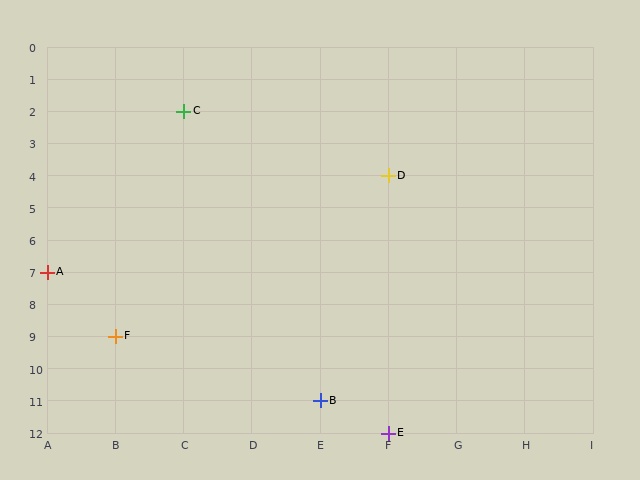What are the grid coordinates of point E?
Point E is at grid coordinates (F, 12).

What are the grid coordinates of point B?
Point B is at grid coordinates (E, 11).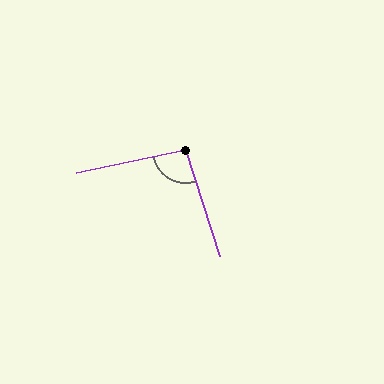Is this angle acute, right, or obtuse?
It is obtuse.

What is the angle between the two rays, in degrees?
Approximately 96 degrees.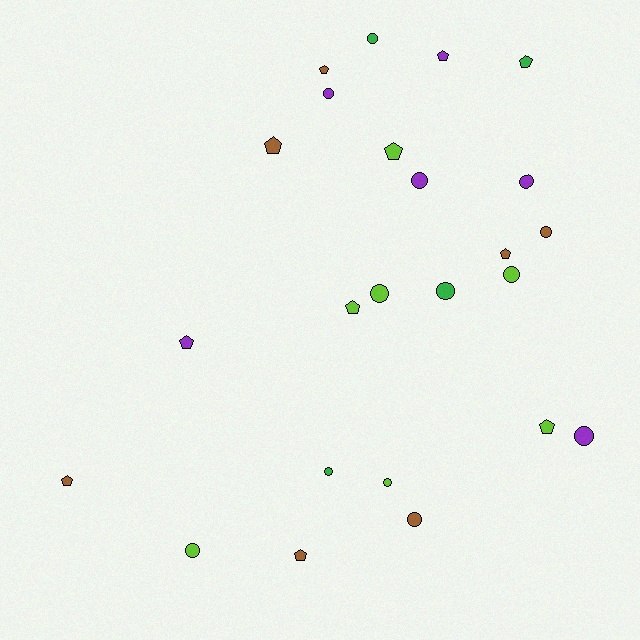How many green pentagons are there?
There is 1 green pentagon.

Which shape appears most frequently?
Circle, with 13 objects.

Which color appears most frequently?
Brown, with 7 objects.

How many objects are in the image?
There are 24 objects.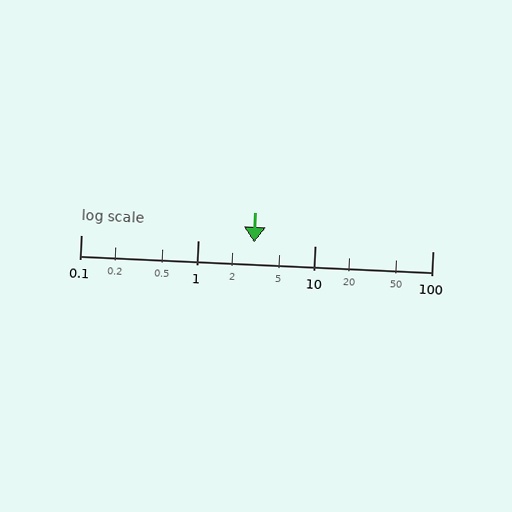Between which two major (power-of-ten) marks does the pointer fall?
The pointer is between 1 and 10.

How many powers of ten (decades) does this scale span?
The scale spans 3 decades, from 0.1 to 100.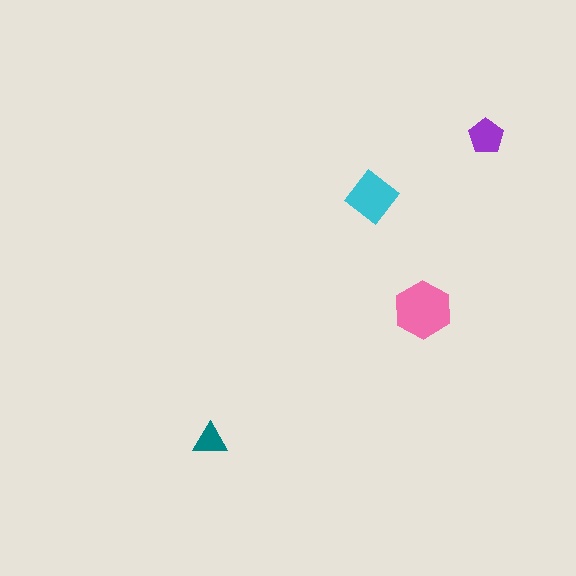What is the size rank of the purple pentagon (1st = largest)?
3rd.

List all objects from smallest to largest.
The teal triangle, the purple pentagon, the cyan diamond, the pink hexagon.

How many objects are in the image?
There are 4 objects in the image.